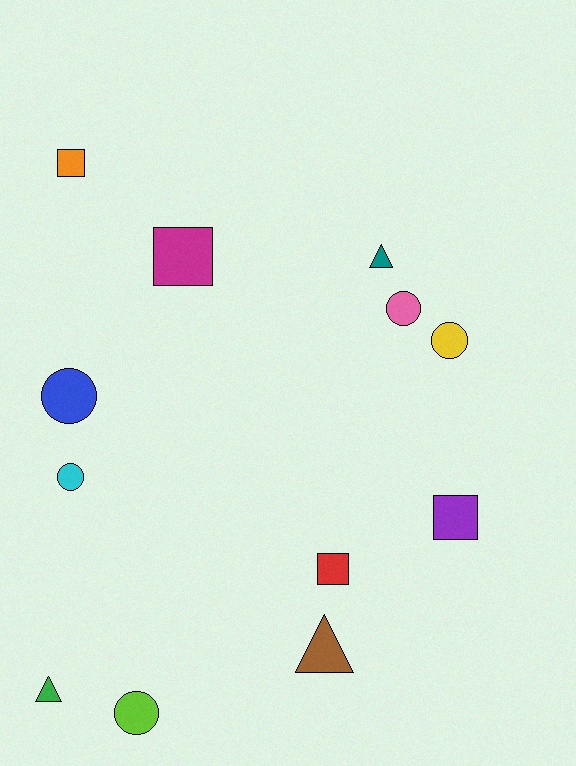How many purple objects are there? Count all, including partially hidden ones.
There is 1 purple object.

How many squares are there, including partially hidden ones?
There are 4 squares.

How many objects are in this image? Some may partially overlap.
There are 12 objects.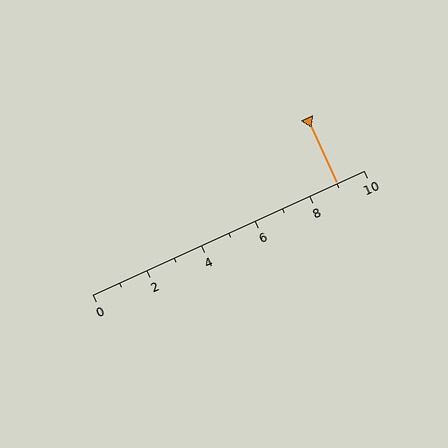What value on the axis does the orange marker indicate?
The marker indicates approximately 9.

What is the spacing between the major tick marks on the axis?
The major ticks are spaced 2 apart.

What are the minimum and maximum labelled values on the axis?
The axis runs from 0 to 10.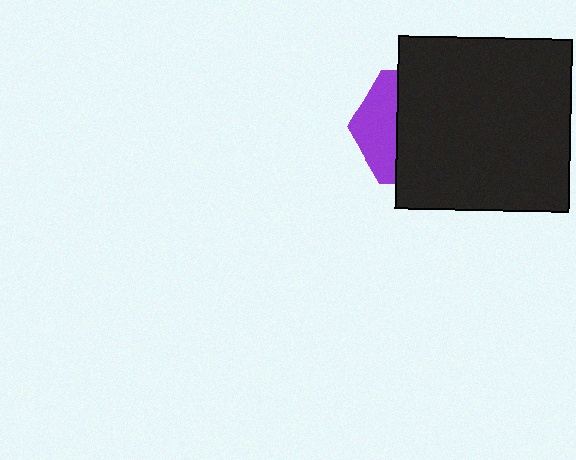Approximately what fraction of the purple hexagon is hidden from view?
Roughly 68% of the purple hexagon is hidden behind the black square.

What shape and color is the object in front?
The object in front is a black square.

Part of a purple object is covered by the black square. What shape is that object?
It is a hexagon.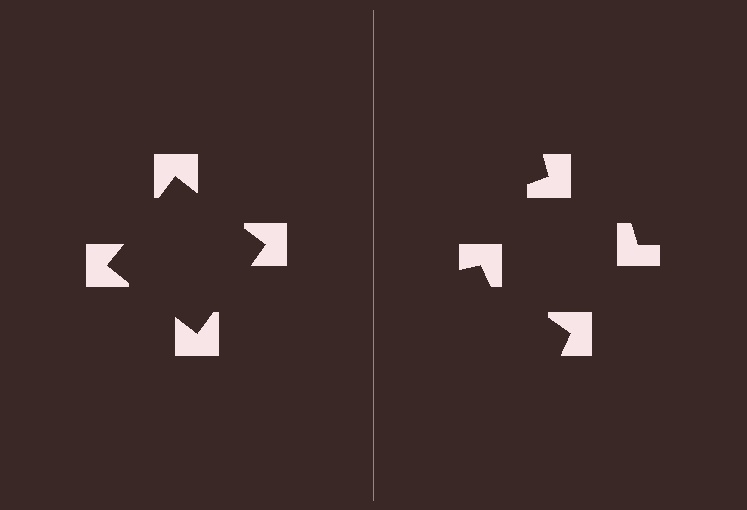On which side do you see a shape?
An illusory square appears on the left side. On the right side the wedge cuts are rotated, so no coherent shape forms.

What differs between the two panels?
The notched squares are positioned identically on both sides; only the wedge orientations differ. On the left they align to a square; on the right they are misaligned.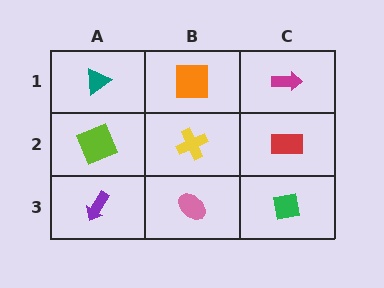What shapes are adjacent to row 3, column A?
A lime square (row 2, column A), a pink ellipse (row 3, column B).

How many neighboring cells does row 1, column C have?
2.